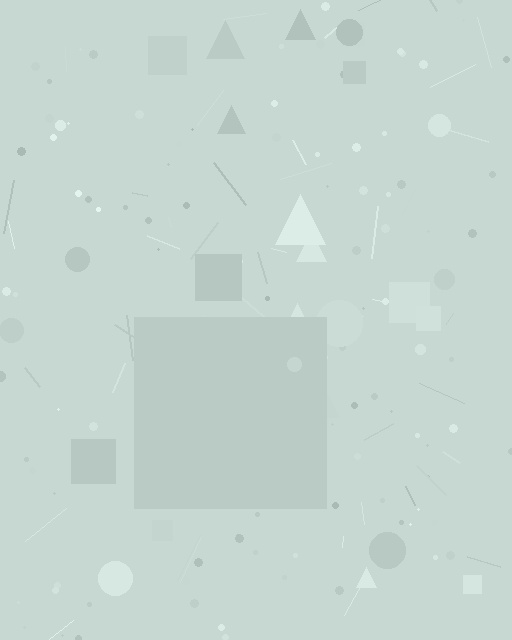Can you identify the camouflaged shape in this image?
The camouflaged shape is a square.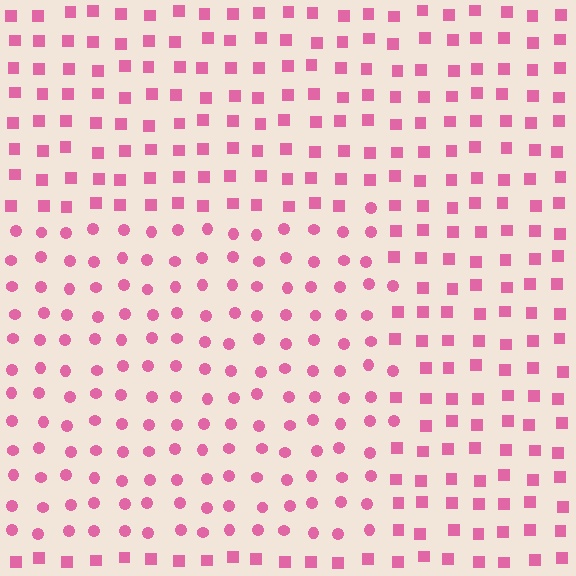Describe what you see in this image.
The image is filled with small pink elements arranged in a uniform grid. A rectangle-shaped region contains circles, while the surrounding area contains squares. The boundary is defined purely by the change in element shape.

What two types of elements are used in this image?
The image uses circles inside the rectangle region and squares outside it.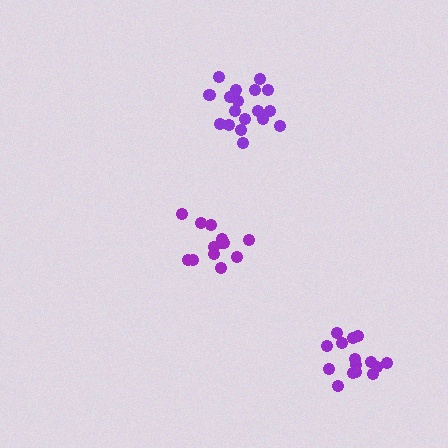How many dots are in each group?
Group 1: 19 dots, Group 2: 13 dots, Group 3: 15 dots (47 total).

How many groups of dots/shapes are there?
There are 3 groups.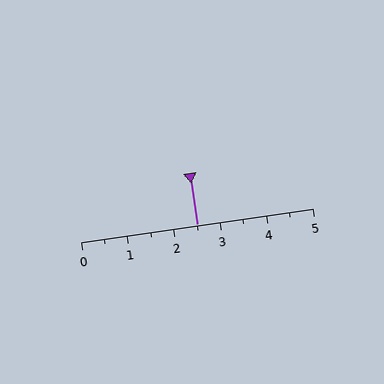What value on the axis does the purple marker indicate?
The marker indicates approximately 2.5.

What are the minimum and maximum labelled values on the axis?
The axis runs from 0 to 5.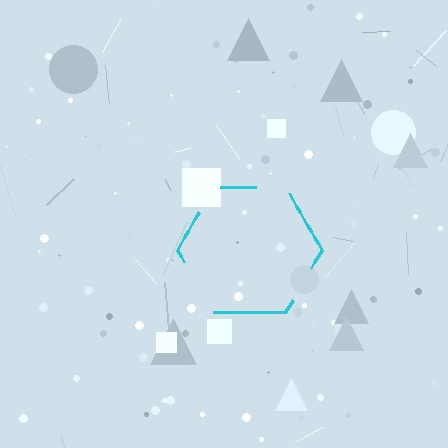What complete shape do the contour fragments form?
The contour fragments form a hexagon.